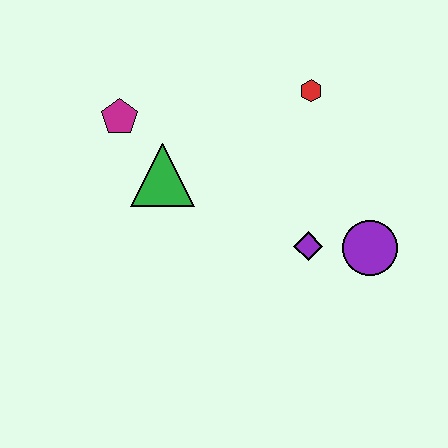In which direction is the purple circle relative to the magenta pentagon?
The purple circle is to the right of the magenta pentagon.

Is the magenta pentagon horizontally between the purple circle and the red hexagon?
No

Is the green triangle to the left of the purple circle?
Yes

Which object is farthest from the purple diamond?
The magenta pentagon is farthest from the purple diamond.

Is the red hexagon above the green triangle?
Yes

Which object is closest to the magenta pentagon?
The green triangle is closest to the magenta pentagon.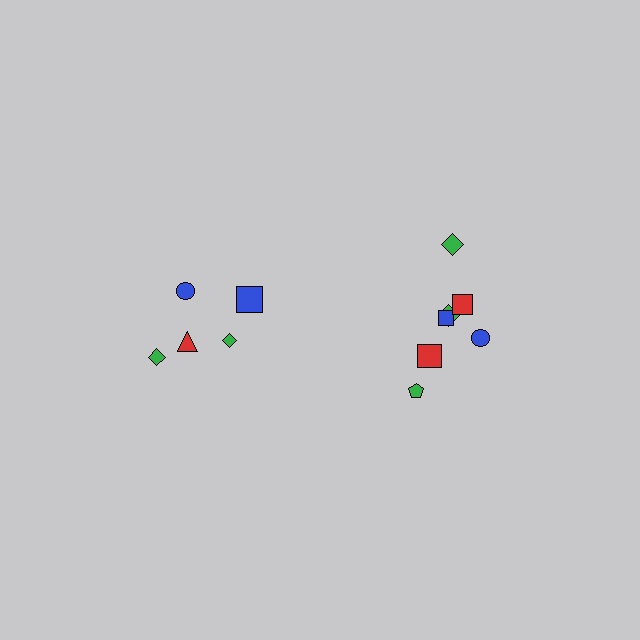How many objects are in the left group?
There are 5 objects.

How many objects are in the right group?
There are 7 objects.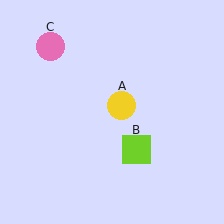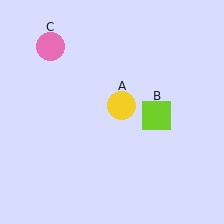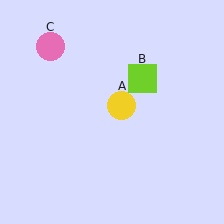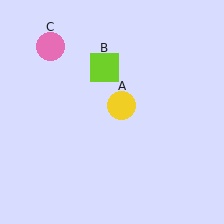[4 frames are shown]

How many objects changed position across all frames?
1 object changed position: lime square (object B).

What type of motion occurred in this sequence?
The lime square (object B) rotated counterclockwise around the center of the scene.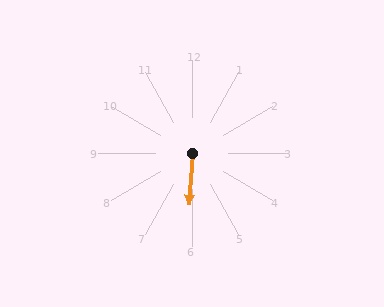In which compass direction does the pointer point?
South.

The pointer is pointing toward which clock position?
Roughly 6 o'clock.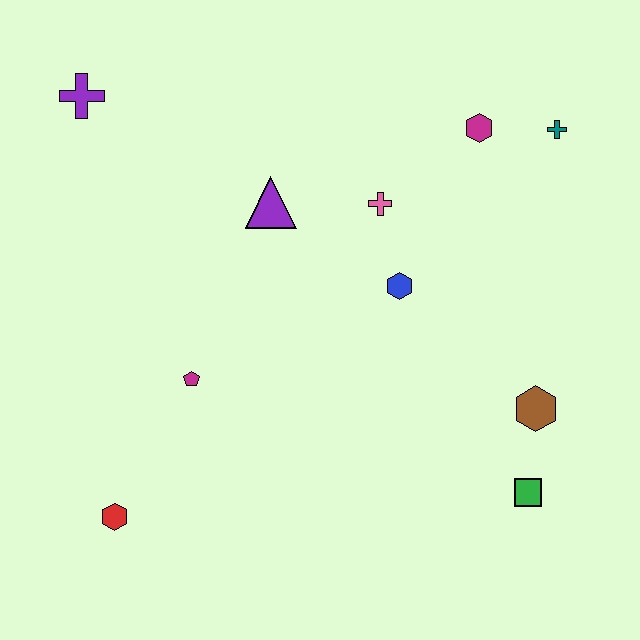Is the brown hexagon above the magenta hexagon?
No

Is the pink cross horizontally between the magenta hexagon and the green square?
No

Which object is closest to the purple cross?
The purple triangle is closest to the purple cross.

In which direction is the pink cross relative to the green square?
The pink cross is above the green square.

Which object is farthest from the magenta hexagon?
The red hexagon is farthest from the magenta hexagon.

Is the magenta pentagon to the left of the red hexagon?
No